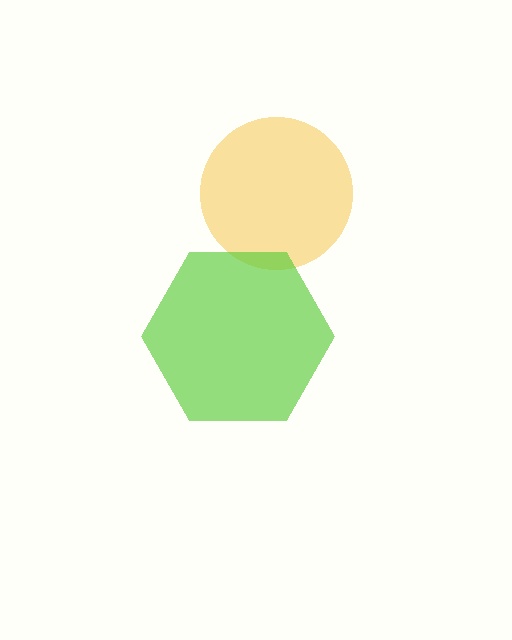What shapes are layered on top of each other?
The layered shapes are: a yellow circle, a lime hexagon.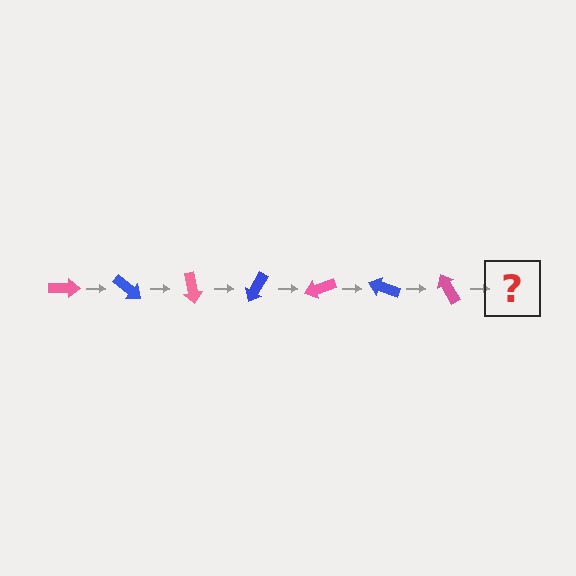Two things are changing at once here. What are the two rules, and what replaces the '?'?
The two rules are that it rotates 40 degrees each step and the color cycles through pink and blue. The '?' should be a blue arrow, rotated 280 degrees from the start.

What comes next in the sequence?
The next element should be a blue arrow, rotated 280 degrees from the start.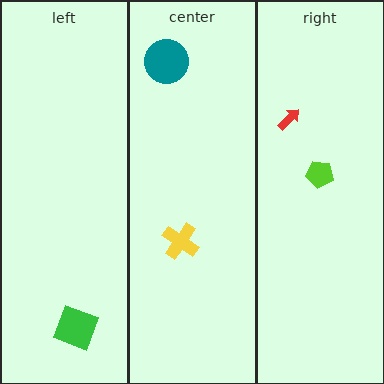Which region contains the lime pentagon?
The right region.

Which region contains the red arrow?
The right region.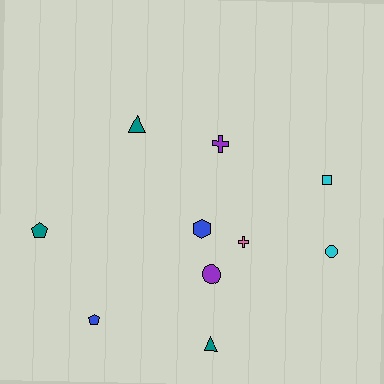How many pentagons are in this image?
There are 2 pentagons.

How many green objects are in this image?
There are no green objects.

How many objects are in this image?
There are 10 objects.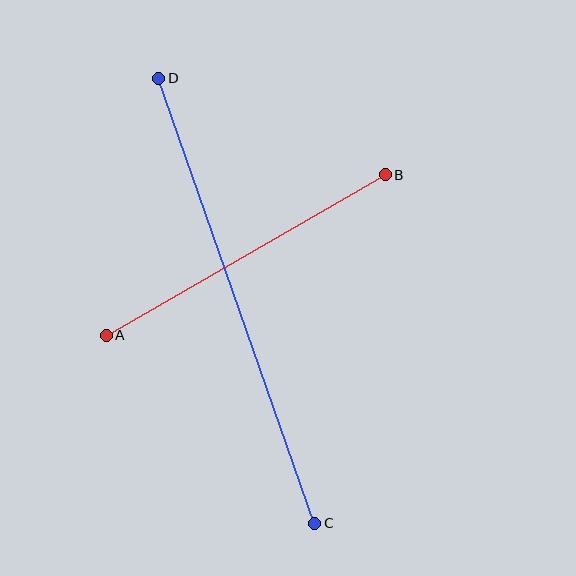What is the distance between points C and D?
The distance is approximately 472 pixels.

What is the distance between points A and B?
The distance is approximately 322 pixels.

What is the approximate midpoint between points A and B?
The midpoint is at approximately (246, 255) pixels.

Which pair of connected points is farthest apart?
Points C and D are farthest apart.